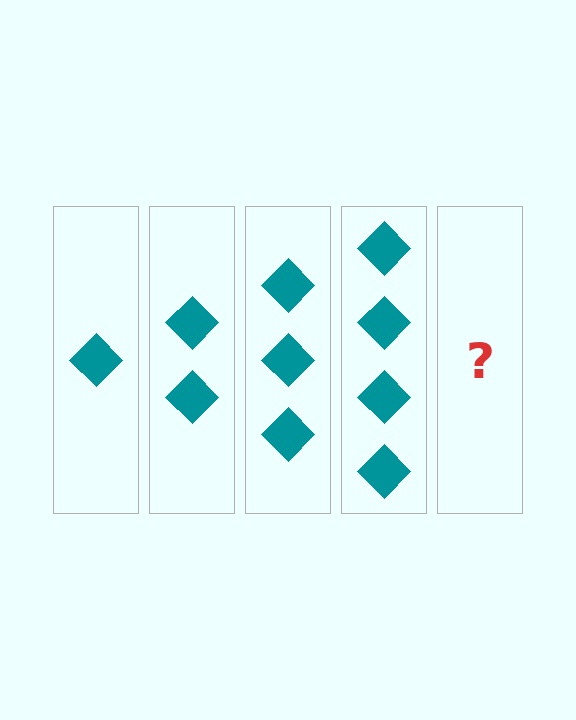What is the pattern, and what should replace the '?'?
The pattern is that each step adds one more diamond. The '?' should be 5 diamonds.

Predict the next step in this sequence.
The next step is 5 diamonds.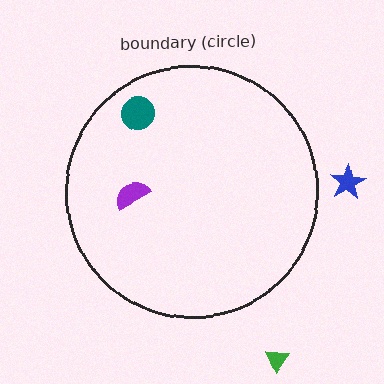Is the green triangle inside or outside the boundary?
Outside.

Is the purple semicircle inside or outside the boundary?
Inside.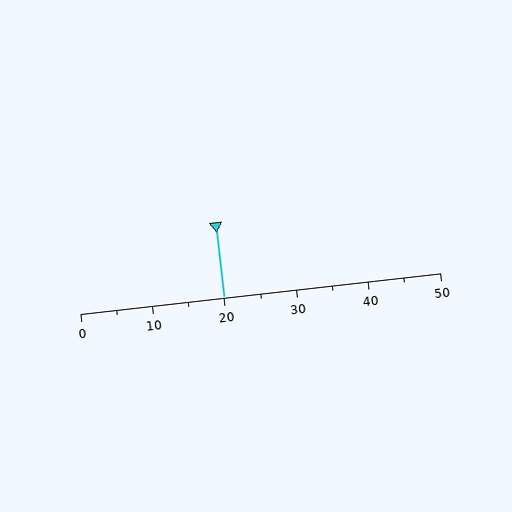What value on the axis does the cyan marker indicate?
The marker indicates approximately 20.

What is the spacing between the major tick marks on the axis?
The major ticks are spaced 10 apart.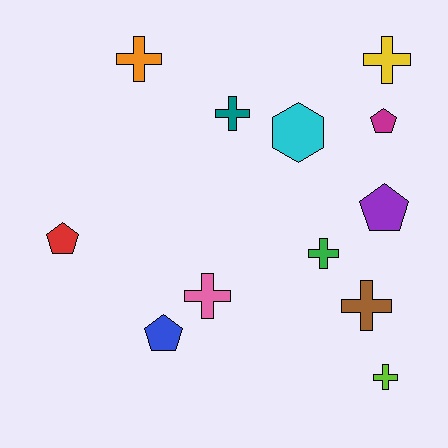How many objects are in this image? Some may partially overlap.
There are 12 objects.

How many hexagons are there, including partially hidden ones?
There is 1 hexagon.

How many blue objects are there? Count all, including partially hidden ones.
There is 1 blue object.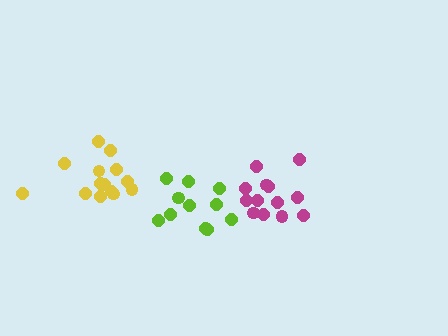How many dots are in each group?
Group 1: 11 dots, Group 2: 13 dots, Group 3: 14 dots (38 total).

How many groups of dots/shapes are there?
There are 3 groups.